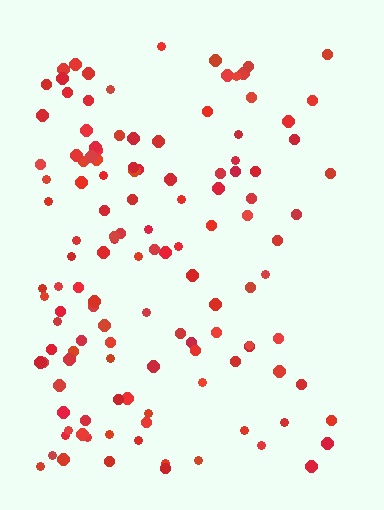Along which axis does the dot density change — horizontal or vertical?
Horizontal.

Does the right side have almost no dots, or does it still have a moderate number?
Still a moderate number, just noticeably fewer than the left.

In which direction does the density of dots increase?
From right to left, with the left side densest.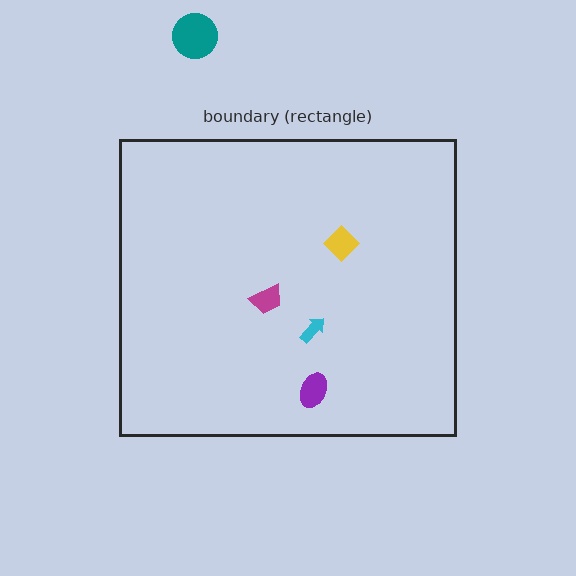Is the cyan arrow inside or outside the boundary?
Inside.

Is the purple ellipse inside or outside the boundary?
Inside.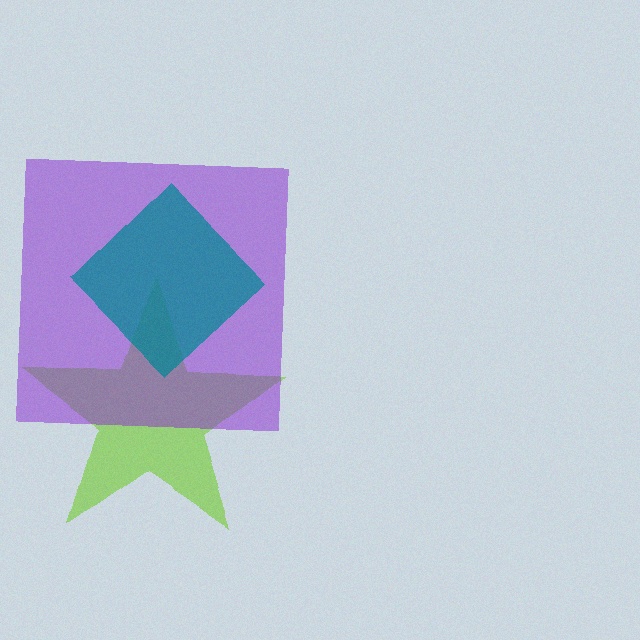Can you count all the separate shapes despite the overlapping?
Yes, there are 3 separate shapes.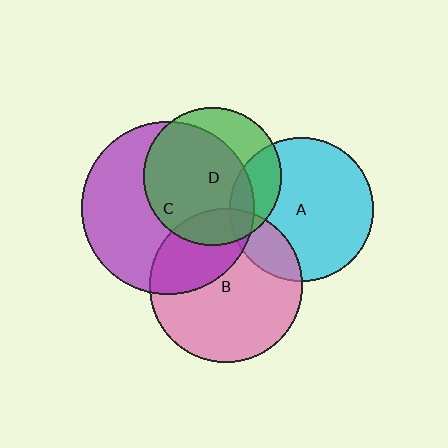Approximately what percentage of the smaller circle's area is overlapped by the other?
Approximately 25%.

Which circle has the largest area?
Circle C (purple).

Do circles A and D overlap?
Yes.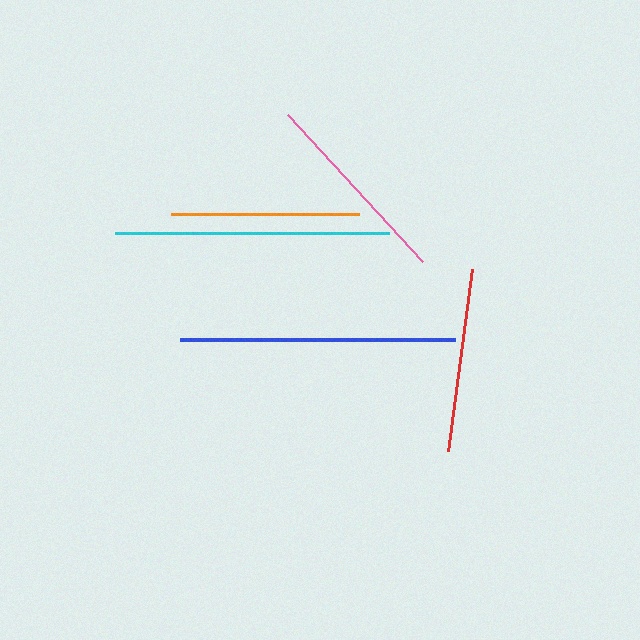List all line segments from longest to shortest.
From longest to shortest: blue, cyan, pink, orange, red.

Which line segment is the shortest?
The red line is the shortest at approximately 184 pixels.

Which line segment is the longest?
The blue line is the longest at approximately 274 pixels.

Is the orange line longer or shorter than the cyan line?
The cyan line is longer than the orange line.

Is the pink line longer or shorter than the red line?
The pink line is longer than the red line.